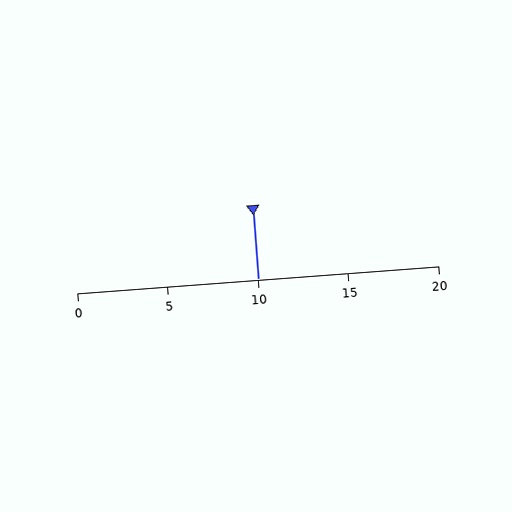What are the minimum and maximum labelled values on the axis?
The axis runs from 0 to 20.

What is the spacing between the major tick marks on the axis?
The major ticks are spaced 5 apart.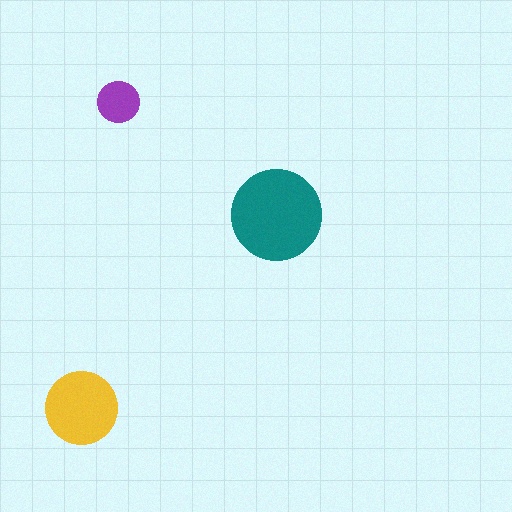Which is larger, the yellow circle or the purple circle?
The yellow one.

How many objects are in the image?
There are 3 objects in the image.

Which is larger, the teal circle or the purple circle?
The teal one.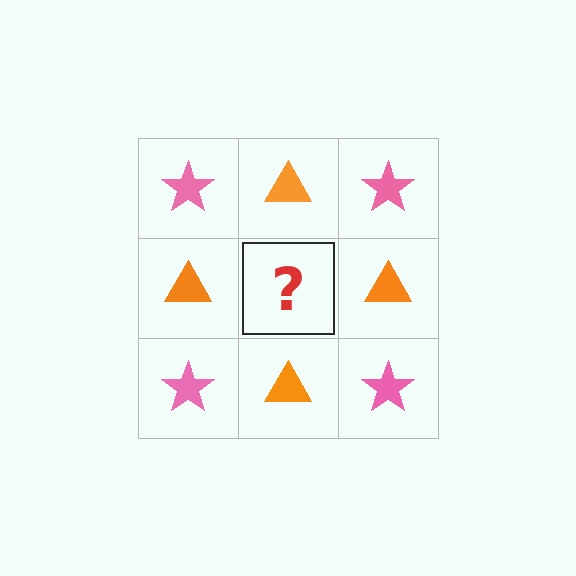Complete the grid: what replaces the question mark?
The question mark should be replaced with a pink star.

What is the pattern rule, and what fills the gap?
The rule is that it alternates pink star and orange triangle in a checkerboard pattern. The gap should be filled with a pink star.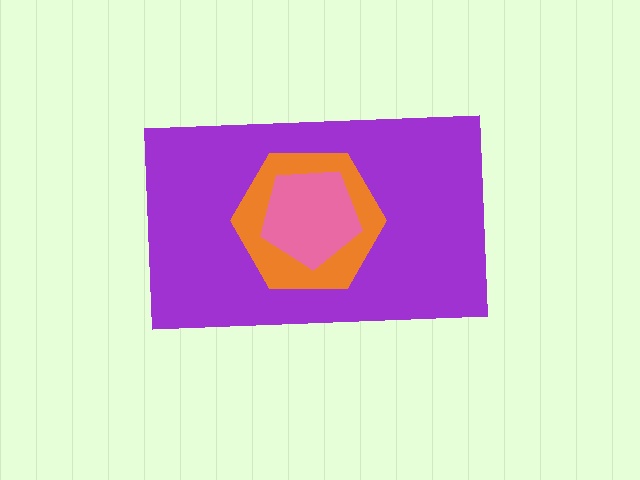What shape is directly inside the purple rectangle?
The orange hexagon.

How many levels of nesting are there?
3.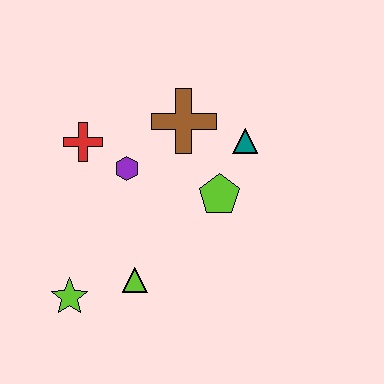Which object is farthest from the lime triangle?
The teal triangle is farthest from the lime triangle.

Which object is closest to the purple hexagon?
The red cross is closest to the purple hexagon.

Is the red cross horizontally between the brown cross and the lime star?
Yes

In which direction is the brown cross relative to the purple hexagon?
The brown cross is to the right of the purple hexagon.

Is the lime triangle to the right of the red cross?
Yes